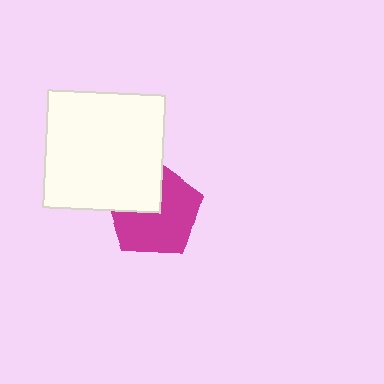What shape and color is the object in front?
The object in front is a white square.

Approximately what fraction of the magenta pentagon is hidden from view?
Roughly 34% of the magenta pentagon is hidden behind the white square.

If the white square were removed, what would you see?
You would see the complete magenta pentagon.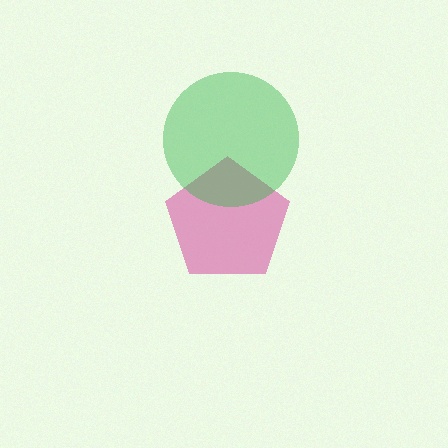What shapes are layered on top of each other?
The layered shapes are: a pink pentagon, a green circle.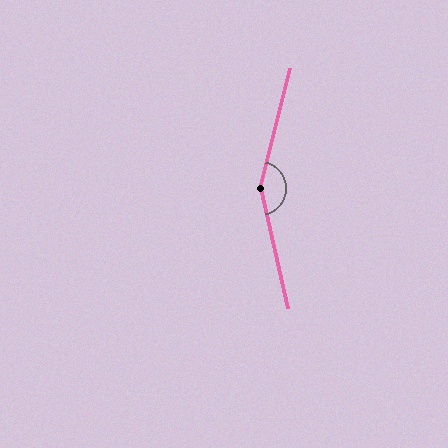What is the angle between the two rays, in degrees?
Approximately 153 degrees.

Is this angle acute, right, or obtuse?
It is obtuse.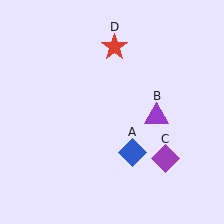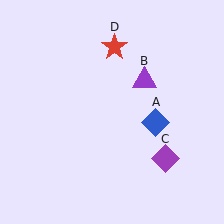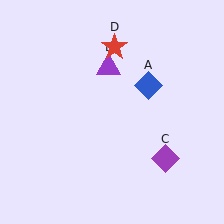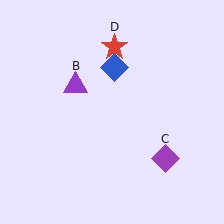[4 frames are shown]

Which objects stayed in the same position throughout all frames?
Purple diamond (object C) and red star (object D) remained stationary.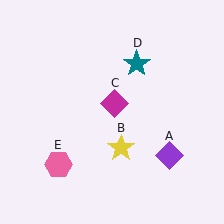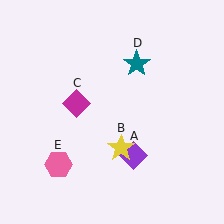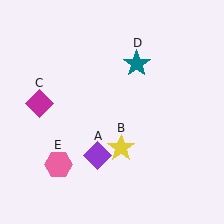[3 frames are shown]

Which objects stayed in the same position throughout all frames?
Yellow star (object B) and teal star (object D) and pink hexagon (object E) remained stationary.